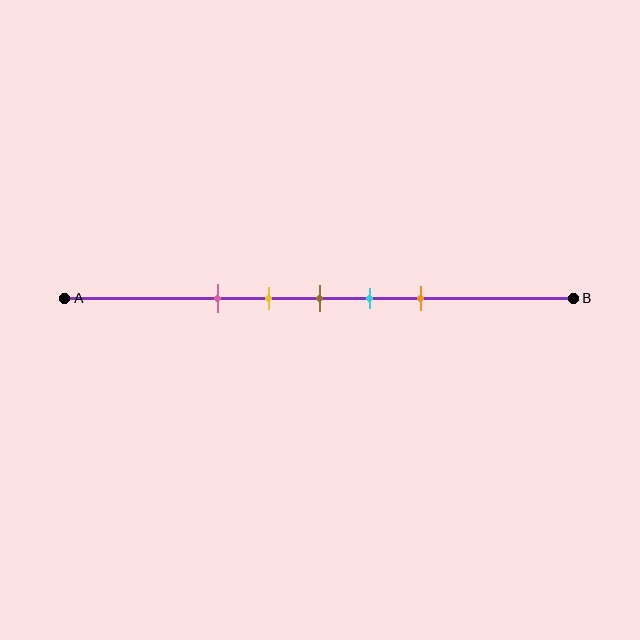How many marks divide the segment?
There are 5 marks dividing the segment.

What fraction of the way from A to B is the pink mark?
The pink mark is approximately 30% (0.3) of the way from A to B.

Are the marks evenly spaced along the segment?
Yes, the marks are approximately evenly spaced.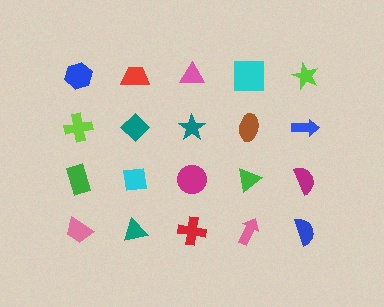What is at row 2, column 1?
A lime cross.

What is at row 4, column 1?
A pink trapezoid.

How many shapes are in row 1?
5 shapes.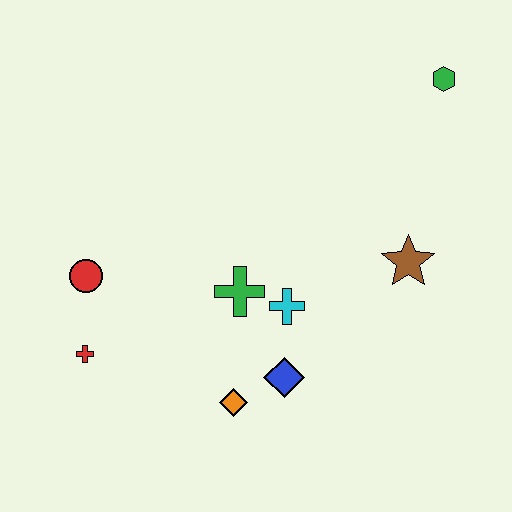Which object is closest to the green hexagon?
The brown star is closest to the green hexagon.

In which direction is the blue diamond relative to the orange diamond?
The blue diamond is to the right of the orange diamond.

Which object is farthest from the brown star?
The red cross is farthest from the brown star.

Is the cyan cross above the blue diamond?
Yes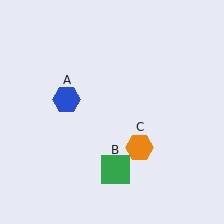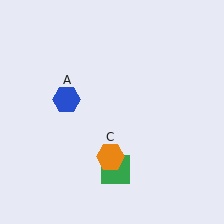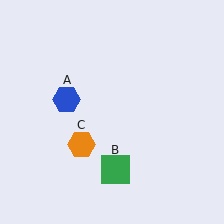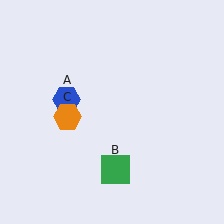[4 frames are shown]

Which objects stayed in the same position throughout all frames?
Blue hexagon (object A) and green square (object B) remained stationary.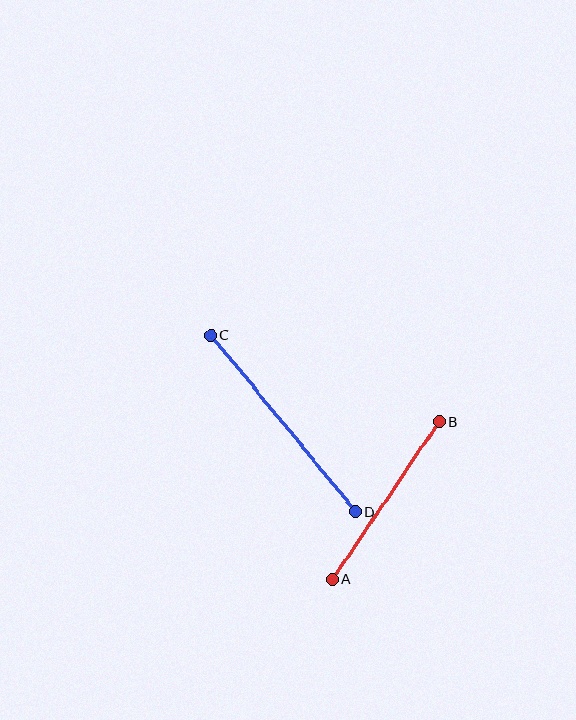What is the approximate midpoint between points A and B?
The midpoint is at approximately (386, 500) pixels.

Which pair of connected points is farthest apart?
Points C and D are farthest apart.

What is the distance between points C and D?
The distance is approximately 229 pixels.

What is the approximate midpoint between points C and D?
The midpoint is at approximately (283, 424) pixels.